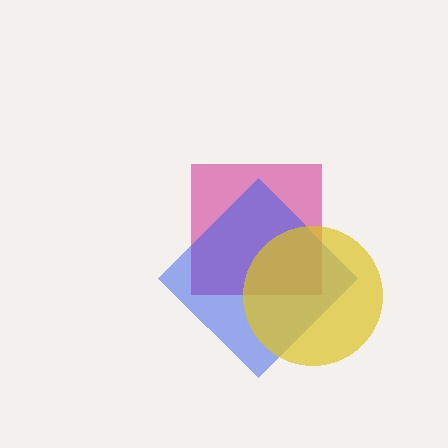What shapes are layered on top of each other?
The layered shapes are: a magenta square, a blue diamond, a yellow circle.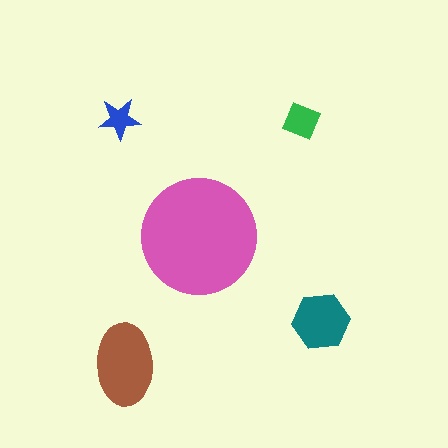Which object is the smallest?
The blue star.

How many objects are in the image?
There are 5 objects in the image.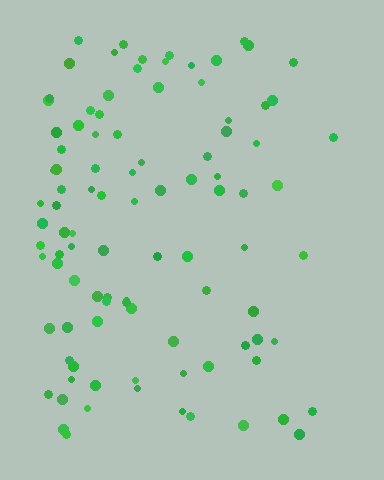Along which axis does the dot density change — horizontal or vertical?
Horizontal.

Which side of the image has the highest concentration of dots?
The left.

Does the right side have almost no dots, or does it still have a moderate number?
Still a moderate number, just noticeably fewer than the left.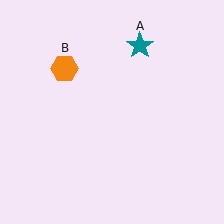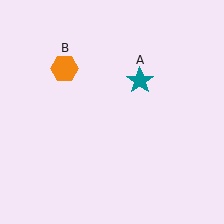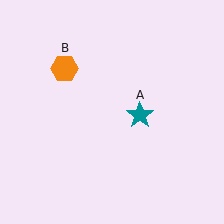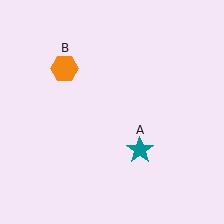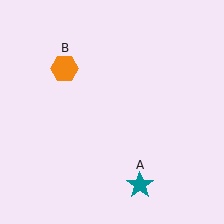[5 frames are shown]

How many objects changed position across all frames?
1 object changed position: teal star (object A).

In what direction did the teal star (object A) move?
The teal star (object A) moved down.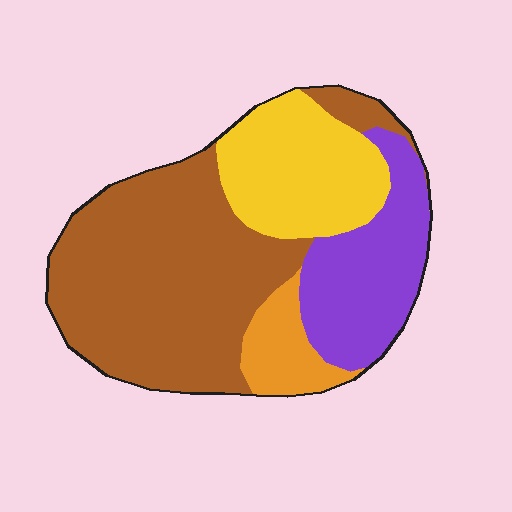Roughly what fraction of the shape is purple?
Purple takes up between a sixth and a third of the shape.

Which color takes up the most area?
Brown, at roughly 50%.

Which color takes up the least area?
Orange, at roughly 10%.